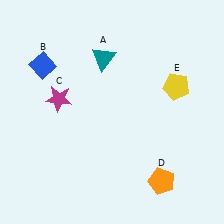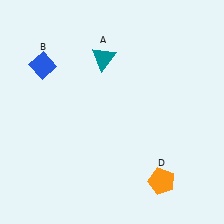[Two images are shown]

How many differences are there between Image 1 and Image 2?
There are 2 differences between the two images.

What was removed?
The magenta star (C), the yellow pentagon (E) were removed in Image 2.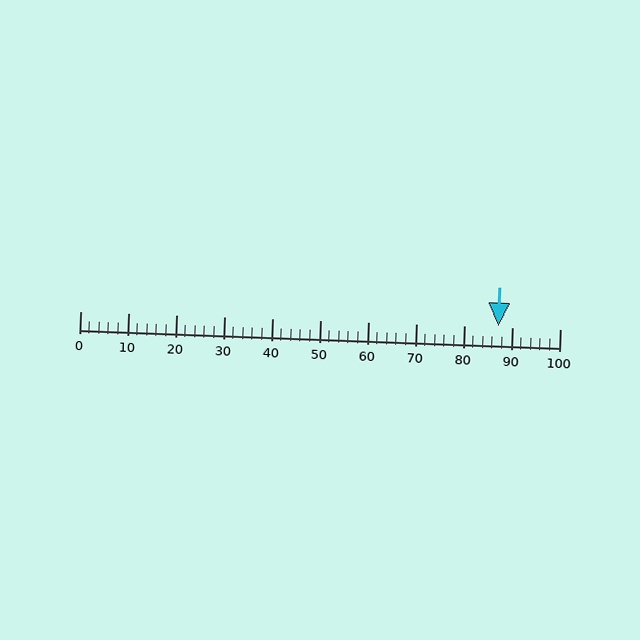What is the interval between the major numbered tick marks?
The major tick marks are spaced 10 units apart.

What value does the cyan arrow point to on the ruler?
The cyan arrow points to approximately 87.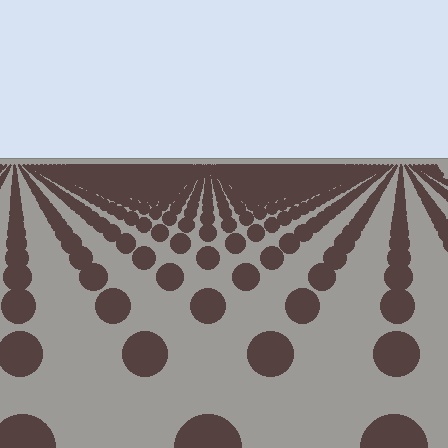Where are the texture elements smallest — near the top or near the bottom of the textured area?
Near the top.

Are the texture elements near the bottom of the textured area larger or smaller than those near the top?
Larger. Near the bottom, elements are closer to the viewer and appear at a bigger on-screen size.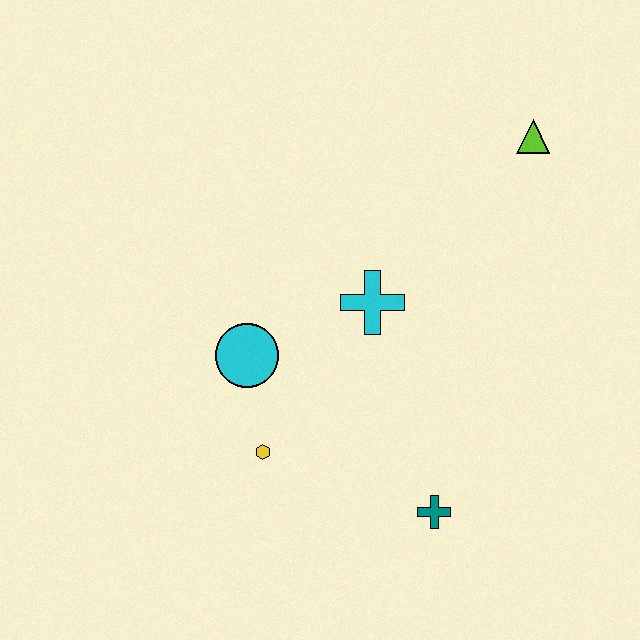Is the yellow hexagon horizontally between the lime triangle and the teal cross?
No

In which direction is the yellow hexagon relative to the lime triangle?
The yellow hexagon is below the lime triangle.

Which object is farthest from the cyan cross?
The lime triangle is farthest from the cyan cross.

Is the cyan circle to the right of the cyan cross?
No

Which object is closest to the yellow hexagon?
The cyan circle is closest to the yellow hexagon.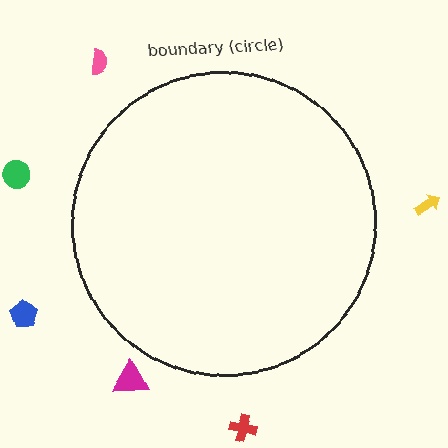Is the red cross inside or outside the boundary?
Outside.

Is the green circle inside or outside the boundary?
Outside.